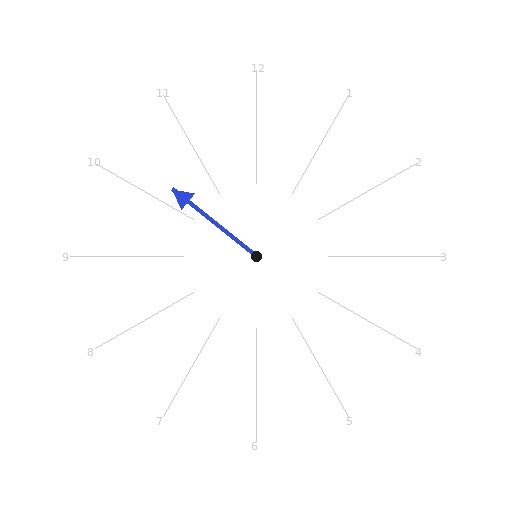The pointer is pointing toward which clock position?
Roughly 10 o'clock.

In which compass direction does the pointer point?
Northwest.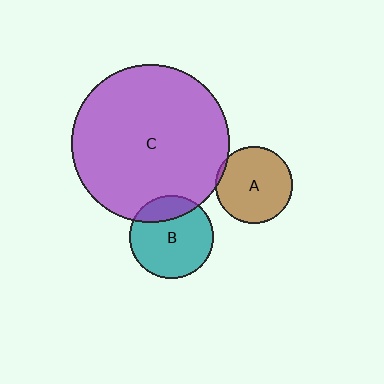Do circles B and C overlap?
Yes.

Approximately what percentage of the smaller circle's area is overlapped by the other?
Approximately 20%.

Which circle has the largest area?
Circle C (purple).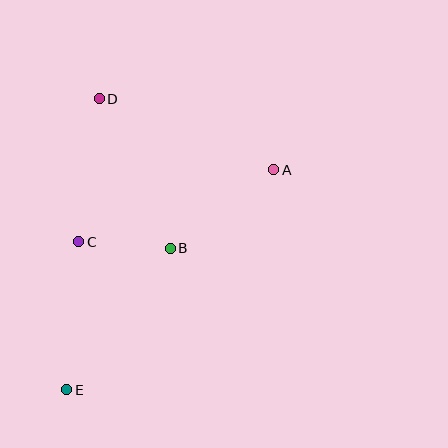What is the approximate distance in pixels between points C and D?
The distance between C and D is approximately 145 pixels.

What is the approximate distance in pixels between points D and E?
The distance between D and E is approximately 293 pixels.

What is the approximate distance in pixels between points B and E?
The distance between B and E is approximately 175 pixels.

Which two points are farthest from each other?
Points A and E are farthest from each other.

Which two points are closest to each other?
Points B and C are closest to each other.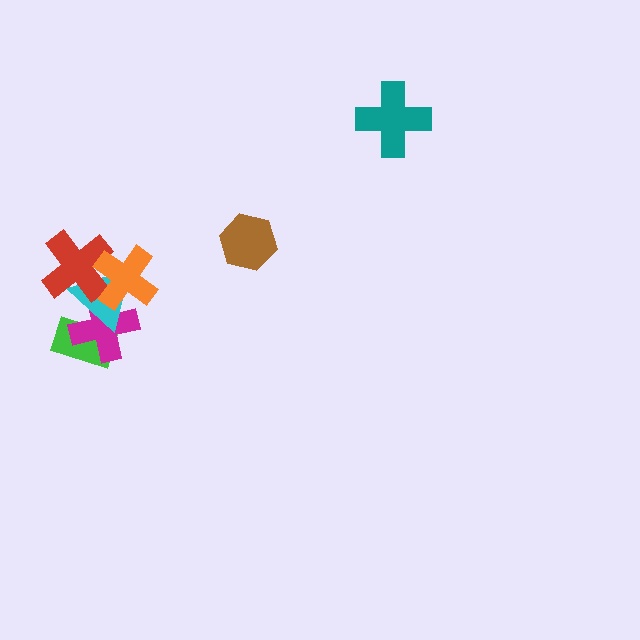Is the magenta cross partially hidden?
Yes, it is partially covered by another shape.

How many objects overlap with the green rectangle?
2 objects overlap with the green rectangle.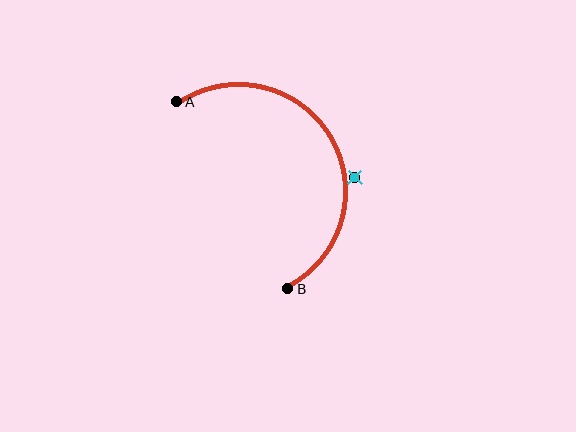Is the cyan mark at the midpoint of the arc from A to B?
No — the cyan mark does not lie on the arc at all. It sits slightly outside the curve.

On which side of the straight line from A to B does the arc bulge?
The arc bulges to the right of the straight line connecting A and B.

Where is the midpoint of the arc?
The arc midpoint is the point on the curve farthest from the straight line joining A and B. It sits to the right of that line.